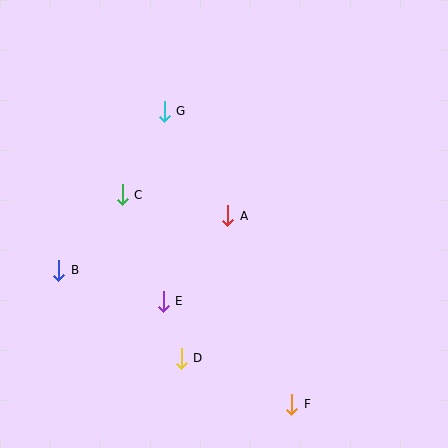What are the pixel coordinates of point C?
Point C is at (122, 195).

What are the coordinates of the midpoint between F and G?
The midpoint between F and G is at (228, 258).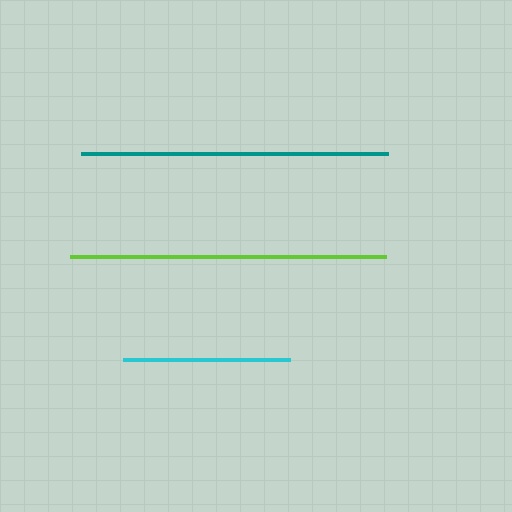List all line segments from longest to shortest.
From longest to shortest: lime, teal, cyan.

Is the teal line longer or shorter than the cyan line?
The teal line is longer than the cyan line.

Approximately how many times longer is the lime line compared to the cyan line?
The lime line is approximately 1.9 times the length of the cyan line.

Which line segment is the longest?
The lime line is the longest at approximately 316 pixels.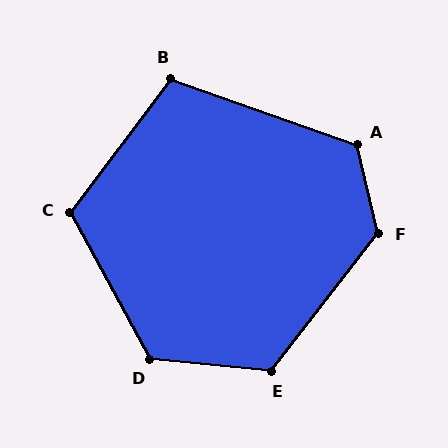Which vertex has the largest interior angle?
F, at approximately 129 degrees.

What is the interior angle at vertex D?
Approximately 124 degrees (obtuse).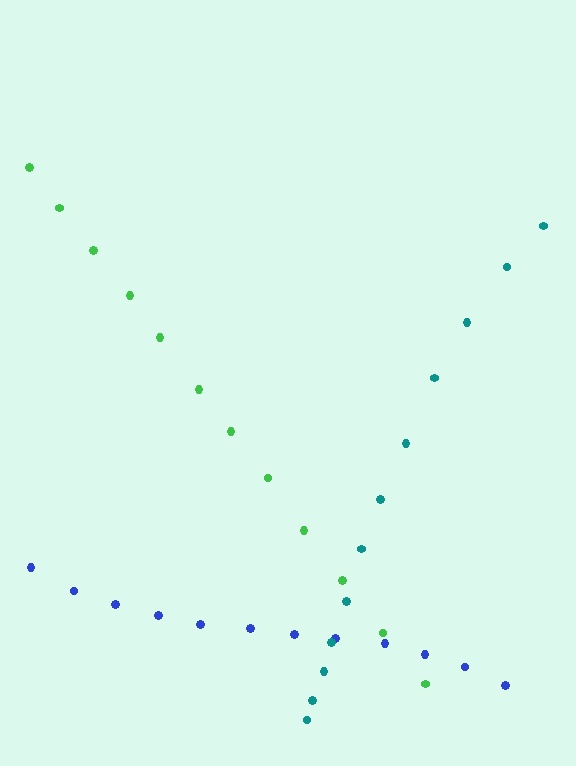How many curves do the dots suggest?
There are 3 distinct paths.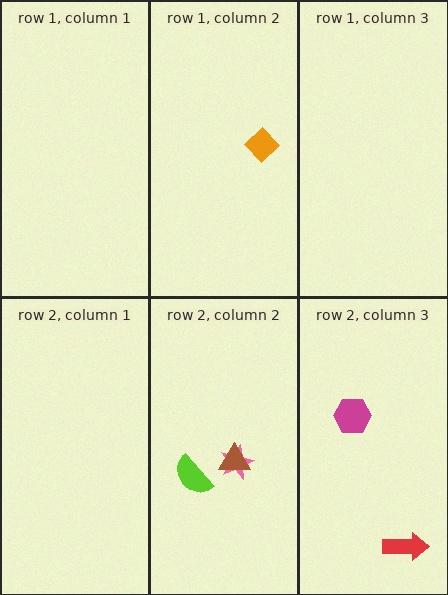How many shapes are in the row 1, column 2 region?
1.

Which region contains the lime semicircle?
The row 2, column 2 region.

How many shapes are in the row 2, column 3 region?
2.